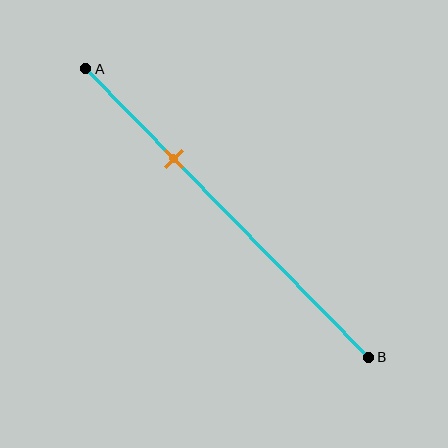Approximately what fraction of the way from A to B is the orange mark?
The orange mark is approximately 30% of the way from A to B.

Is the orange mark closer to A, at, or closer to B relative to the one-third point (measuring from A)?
The orange mark is approximately at the one-third point of segment AB.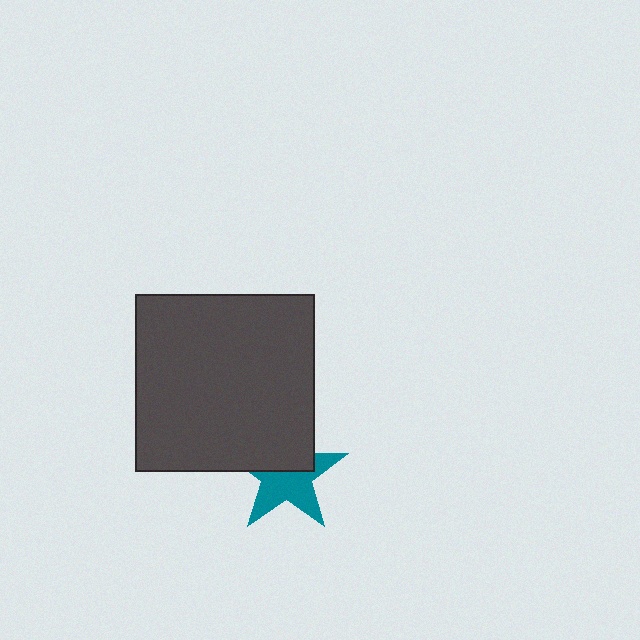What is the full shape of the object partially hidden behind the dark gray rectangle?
The partially hidden object is a teal star.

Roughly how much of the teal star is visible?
About half of it is visible (roughly 57%).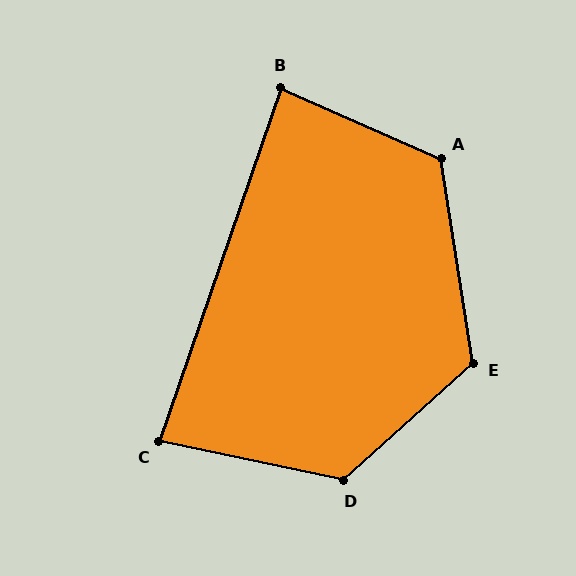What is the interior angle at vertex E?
Approximately 123 degrees (obtuse).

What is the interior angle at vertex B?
Approximately 85 degrees (approximately right).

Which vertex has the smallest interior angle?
C, at approximately 83 degrees.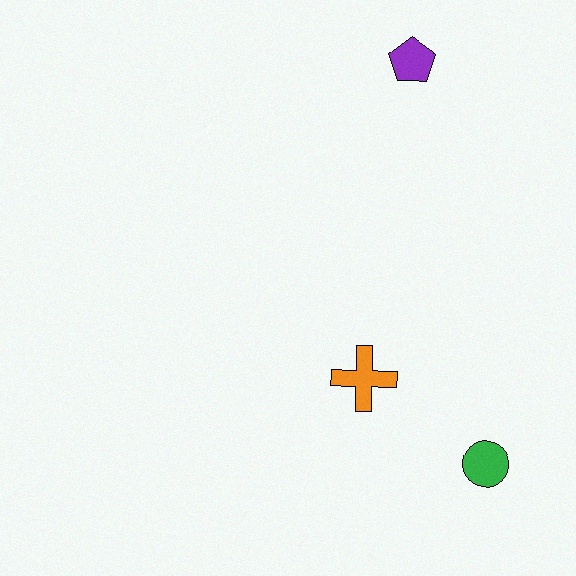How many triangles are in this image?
There are no triangles.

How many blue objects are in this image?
There are no blue objects.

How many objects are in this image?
There are 3 objects.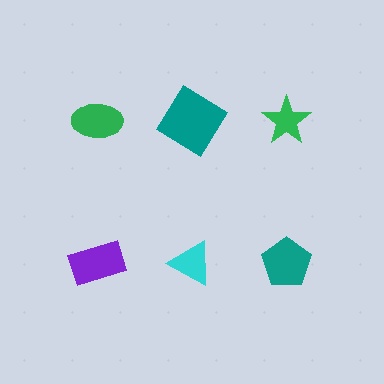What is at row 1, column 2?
A teal diamond.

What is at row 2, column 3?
A teal pentagon.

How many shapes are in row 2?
3 shapes.